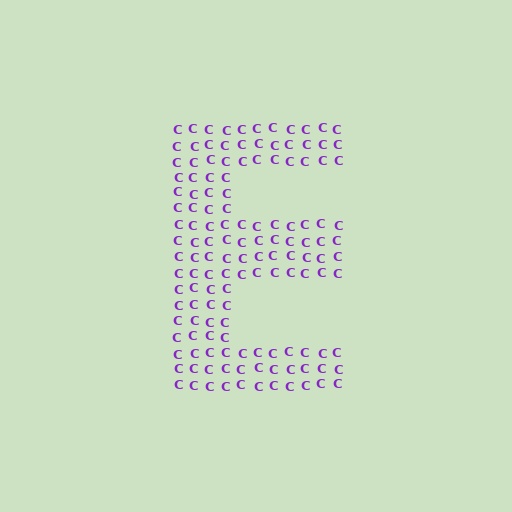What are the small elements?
The small elements are letter C's.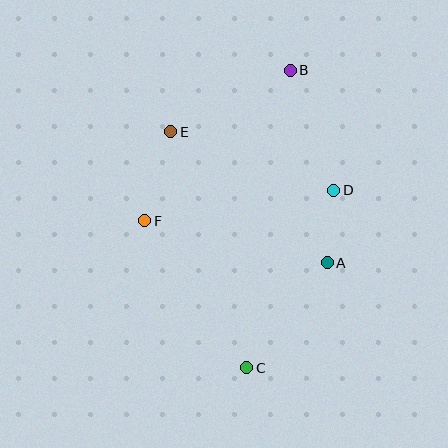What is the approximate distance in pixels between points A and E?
The distance between A and E is approximately 204 pixels.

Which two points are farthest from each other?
Points B and C are farthest from each other.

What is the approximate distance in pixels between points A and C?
The distance between A and C is approximately 132 pixels.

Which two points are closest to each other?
Points A and D are closest to each other.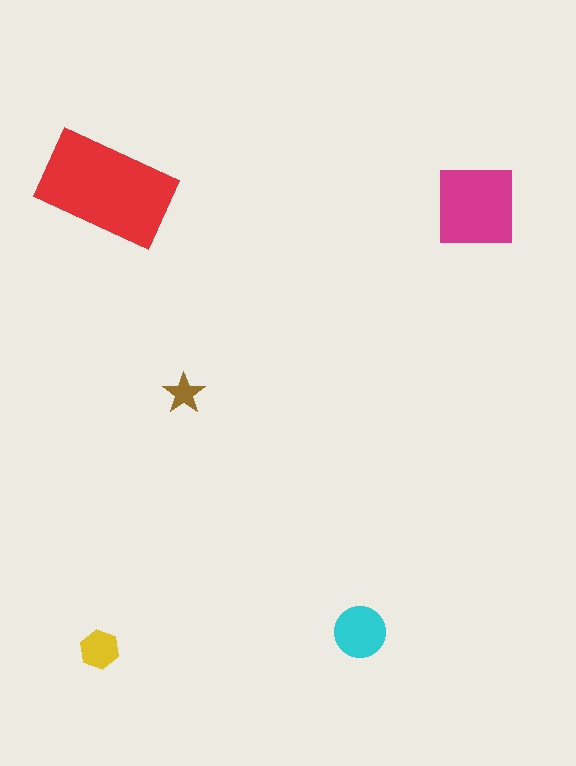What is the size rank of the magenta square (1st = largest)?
2nd.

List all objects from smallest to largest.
The brown star, the yellow hexagon, the cyan circle, the magenta square, the red rectangle.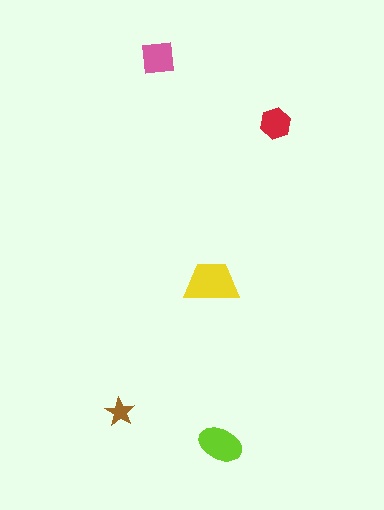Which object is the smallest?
The brown star.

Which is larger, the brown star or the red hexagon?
The red hexagon.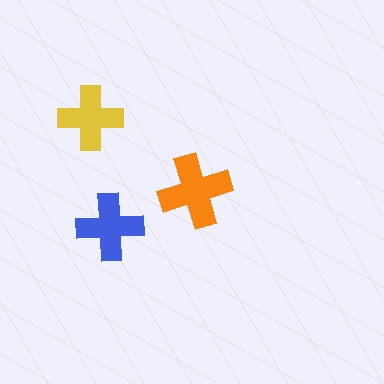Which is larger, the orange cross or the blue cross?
The orange one.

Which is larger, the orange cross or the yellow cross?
The orange one.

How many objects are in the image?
There are 3 objects in the image.